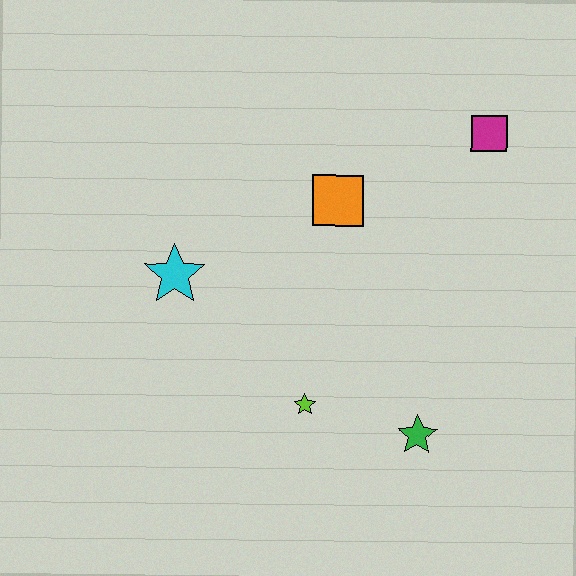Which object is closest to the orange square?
The magenta square is closest to the orange square.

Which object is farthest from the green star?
The magenta square is farthest from the green star.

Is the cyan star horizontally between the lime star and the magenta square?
No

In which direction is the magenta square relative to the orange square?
The magenta square is to the right of the orange square.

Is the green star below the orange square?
Yes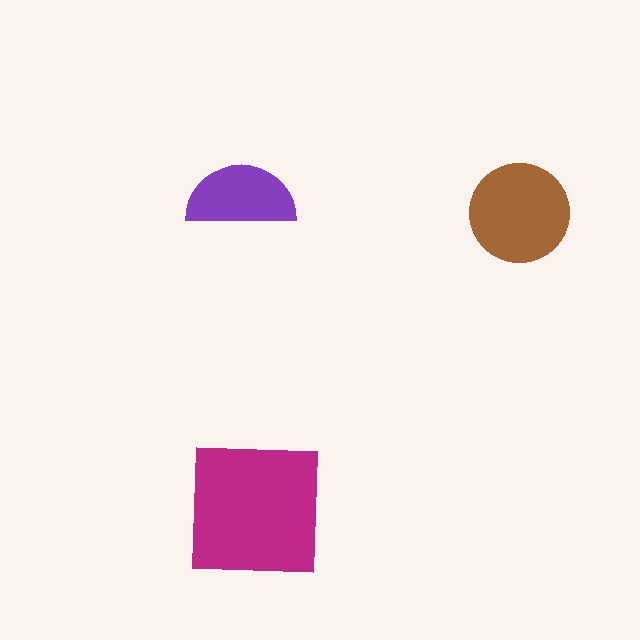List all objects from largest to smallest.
The magenta square, the brown circle, the purple semicircle.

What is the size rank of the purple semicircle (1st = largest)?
3rd.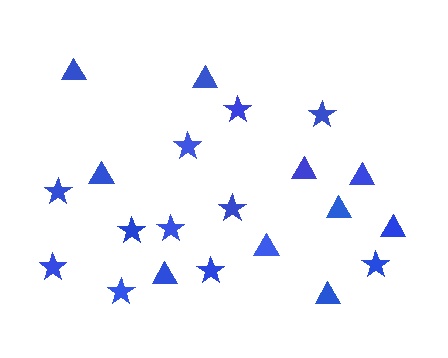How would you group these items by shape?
There are 2 groups: one group of triangles (10) and one group of stars (11).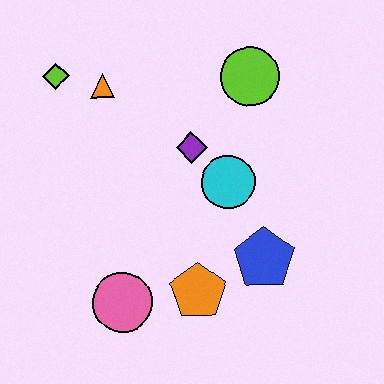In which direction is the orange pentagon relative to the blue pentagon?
The orange pentagon is to the left of the blue pentagon.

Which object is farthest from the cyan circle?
The lime diamond is farthest from the cyan circle.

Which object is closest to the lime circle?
The purple diamond is closest to the lime circle.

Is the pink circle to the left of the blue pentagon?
Yes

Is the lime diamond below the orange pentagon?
No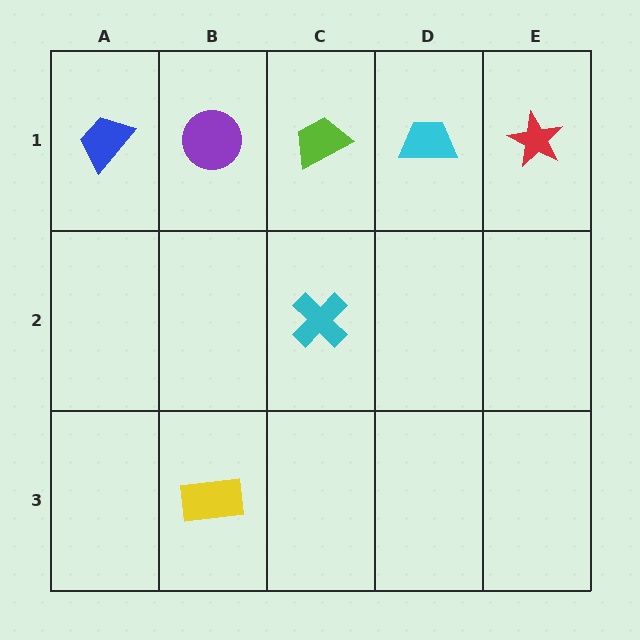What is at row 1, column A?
A blue trapezoid.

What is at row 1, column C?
A lime trapezoid.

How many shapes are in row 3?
1 shape.